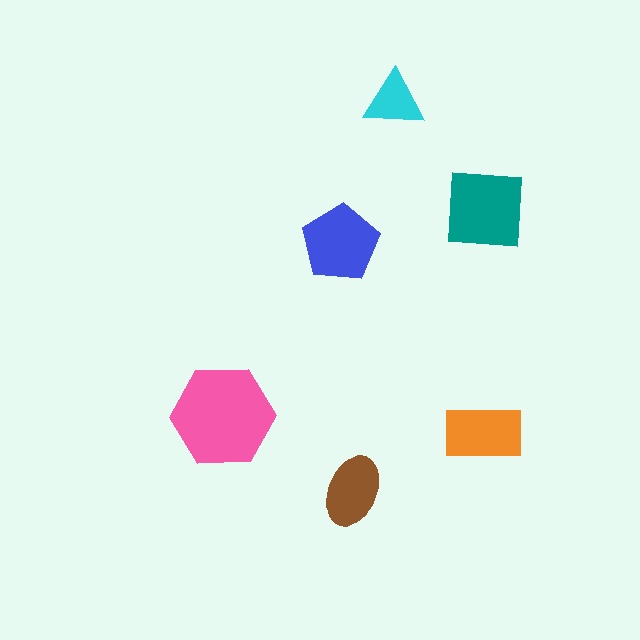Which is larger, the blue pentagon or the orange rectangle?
The blue pentagon.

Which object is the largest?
The pink hexagon.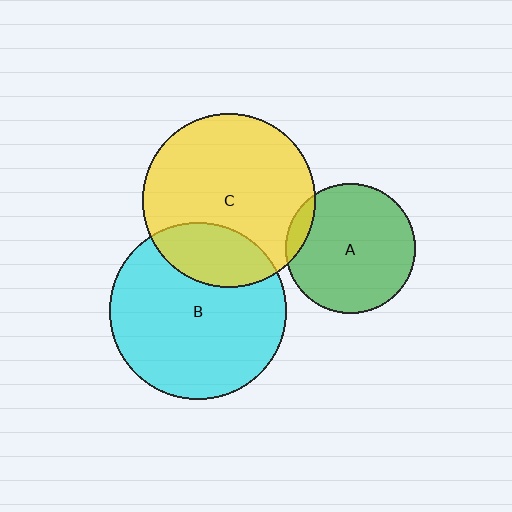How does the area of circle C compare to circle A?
Approximately 1.8 times.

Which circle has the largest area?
Circle B (cyan).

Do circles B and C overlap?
Yes.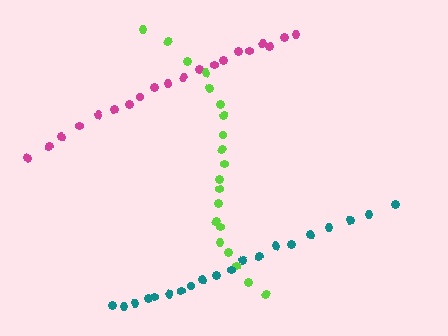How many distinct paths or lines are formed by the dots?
There are 3 distinct paths.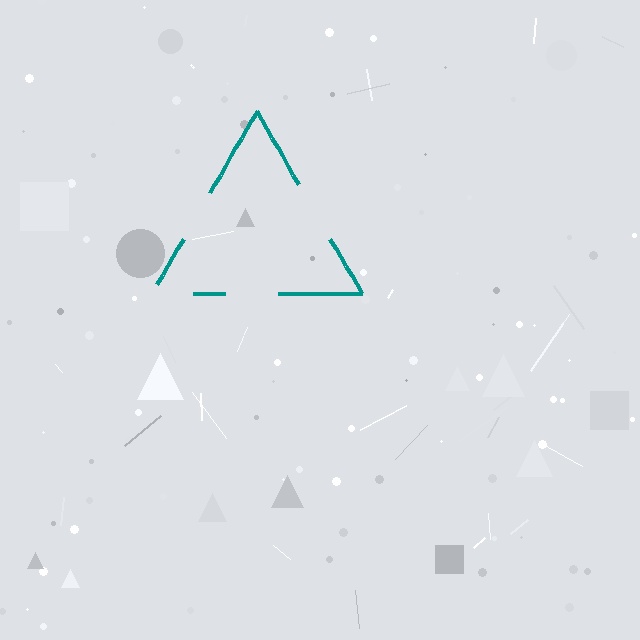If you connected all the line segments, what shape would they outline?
They would outline a triangle.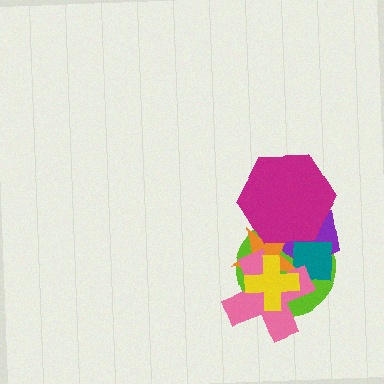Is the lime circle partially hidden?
Yes, it is partially covered by another shape.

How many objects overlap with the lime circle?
6 objects overlap with the lime circle.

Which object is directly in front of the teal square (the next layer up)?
The orange star is directly in front of the teal square.